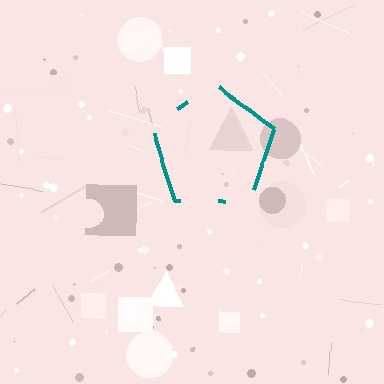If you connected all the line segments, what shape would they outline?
They would outline a pentagon.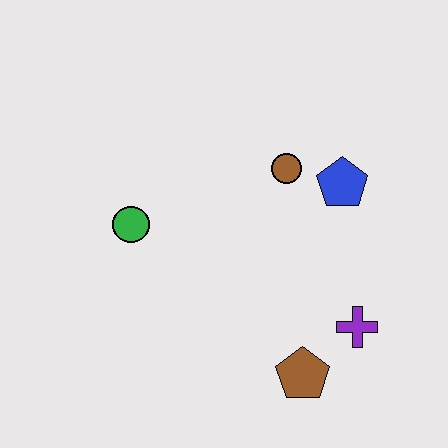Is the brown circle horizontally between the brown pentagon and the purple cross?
No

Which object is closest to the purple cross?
The brown pentagon is closest to the purple cross.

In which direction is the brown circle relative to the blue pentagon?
The brown circle is to the left of the blue pentagon.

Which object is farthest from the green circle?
The purple cross is farthest from the green circle.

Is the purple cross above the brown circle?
No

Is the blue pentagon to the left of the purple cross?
Yes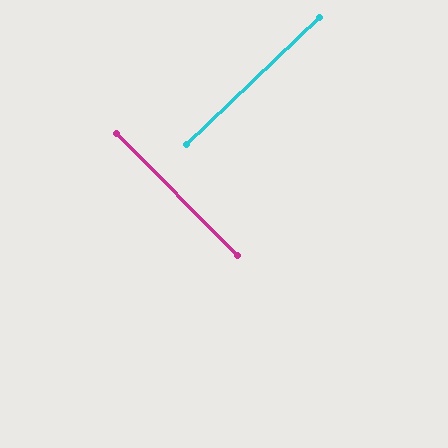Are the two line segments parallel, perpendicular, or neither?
Perpendicular — they meet at approximately 89°.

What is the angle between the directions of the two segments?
Approximately 89 degrees.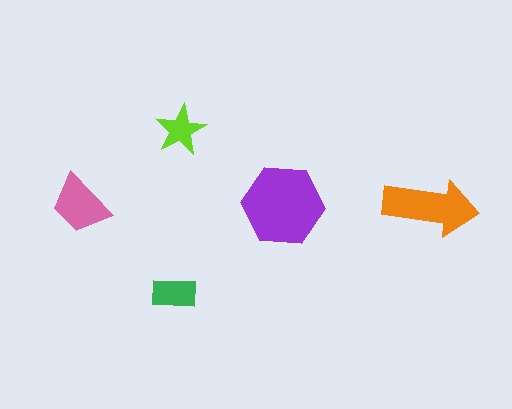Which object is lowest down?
The green rectangle is bottommost.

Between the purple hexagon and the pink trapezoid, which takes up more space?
The purple hexagon.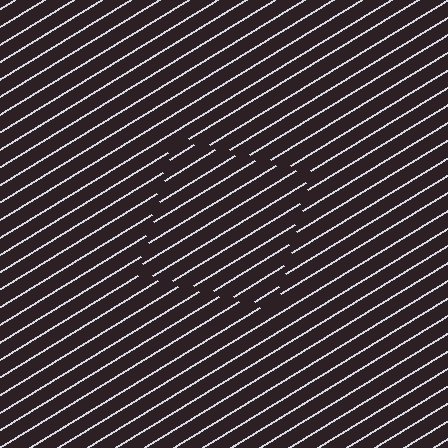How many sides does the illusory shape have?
4 sides — the line-ends trace a square.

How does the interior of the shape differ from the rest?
The interior of the shape contains the same grating, shifted by half a period — the contour is defined by the phase discontinuity where line-ends from the inner and outer gratings abut.